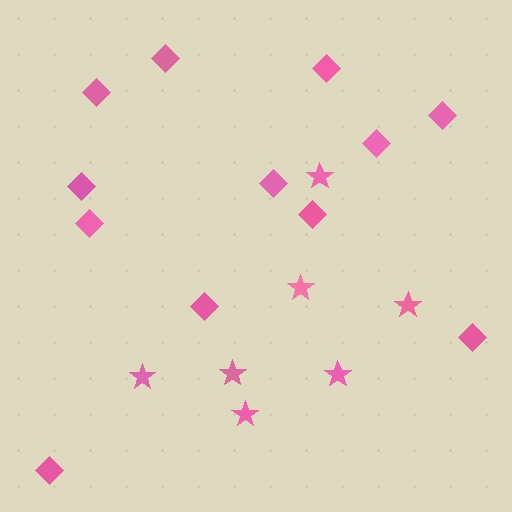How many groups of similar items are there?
There are 2 groups: one group of diamonds (12) and one group of stars (7).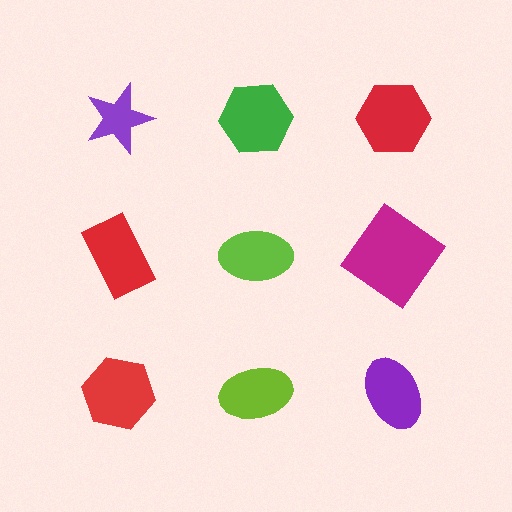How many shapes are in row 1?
3 shapes.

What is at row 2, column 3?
A magenta diamond.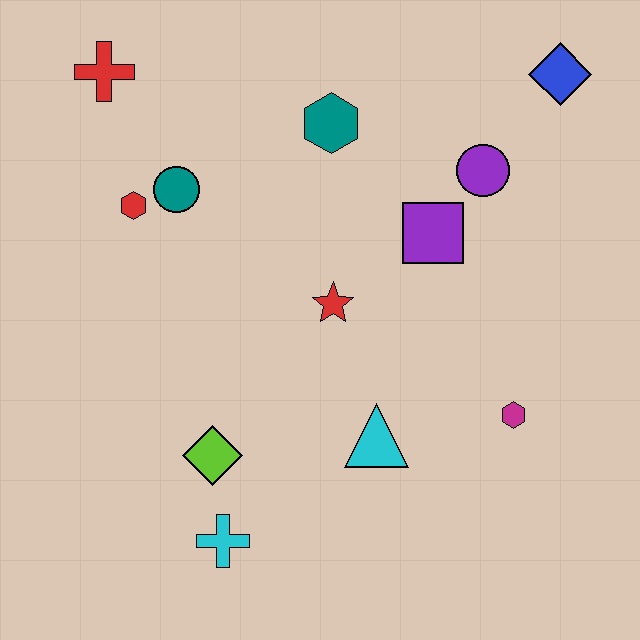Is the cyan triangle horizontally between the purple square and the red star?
Yes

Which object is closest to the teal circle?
The red hexagon is closest to the teal circle.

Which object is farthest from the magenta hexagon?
The red cross is farthest from the magenta hexagon.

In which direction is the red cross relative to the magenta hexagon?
The red cross is to the left of the magenta hexagon.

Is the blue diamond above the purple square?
Yes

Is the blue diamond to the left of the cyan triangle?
No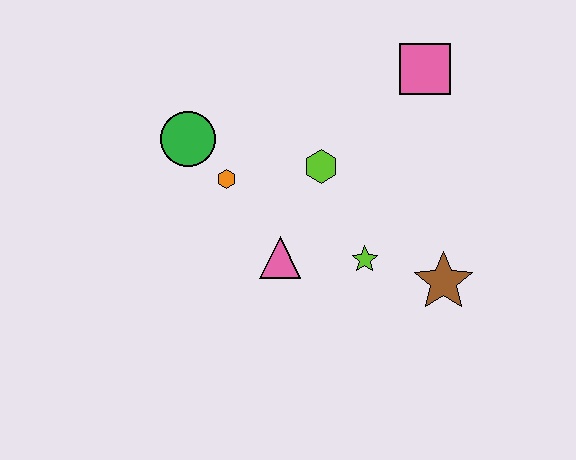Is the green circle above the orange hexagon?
Yes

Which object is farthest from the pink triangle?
The pink square is farthest from the pink triangle.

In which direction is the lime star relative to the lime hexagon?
The lime star is below the lime hexagon.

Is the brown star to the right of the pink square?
Yes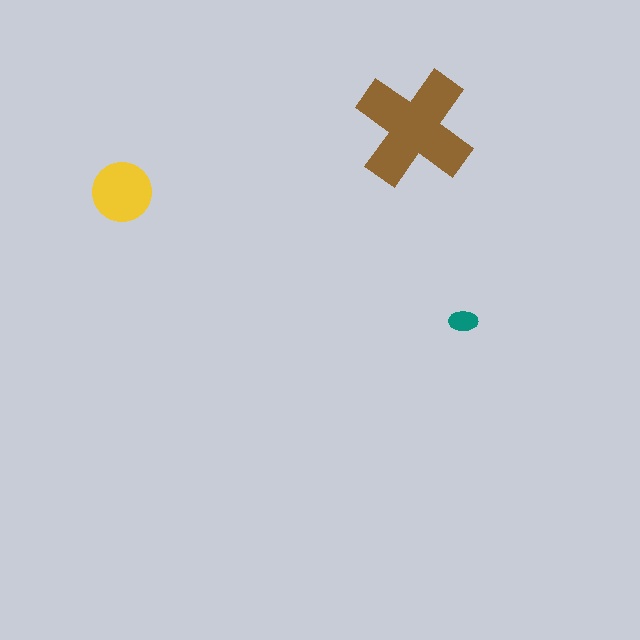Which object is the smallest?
The teal ellipse.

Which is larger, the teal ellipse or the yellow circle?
The yellow circle.